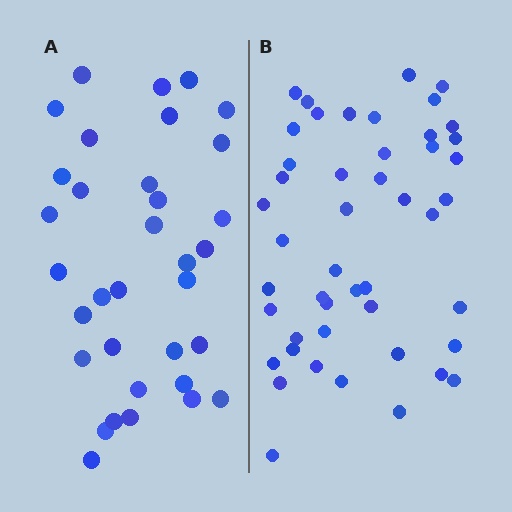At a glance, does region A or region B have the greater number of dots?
Region B (the right region) has more dots.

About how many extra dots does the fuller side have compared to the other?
Region B has approximately 15 more dots than region A.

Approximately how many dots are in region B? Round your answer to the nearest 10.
About 50 dots. (The exact count is 47, which rounds to 50.)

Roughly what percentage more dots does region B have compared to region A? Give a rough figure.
About 40% more.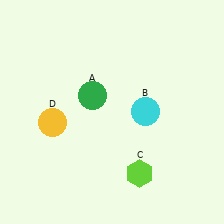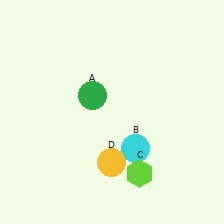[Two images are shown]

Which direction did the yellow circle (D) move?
The yellow circle (D) moved right.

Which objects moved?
The objects that moved are: the cyan circle (B), the yellow circle (D).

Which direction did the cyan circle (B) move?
The cyan circle (B) moved down.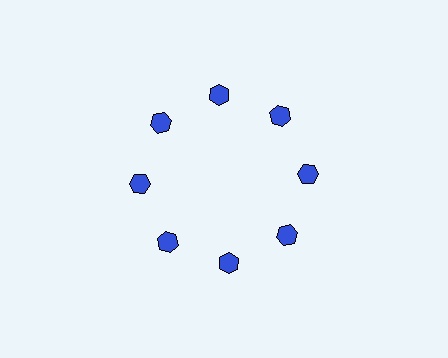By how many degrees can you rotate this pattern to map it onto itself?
The pattern maps onto itself every 45 degrees of rotation.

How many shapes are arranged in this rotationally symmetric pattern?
There are 8 shapes, arranged in 8 groups of 1.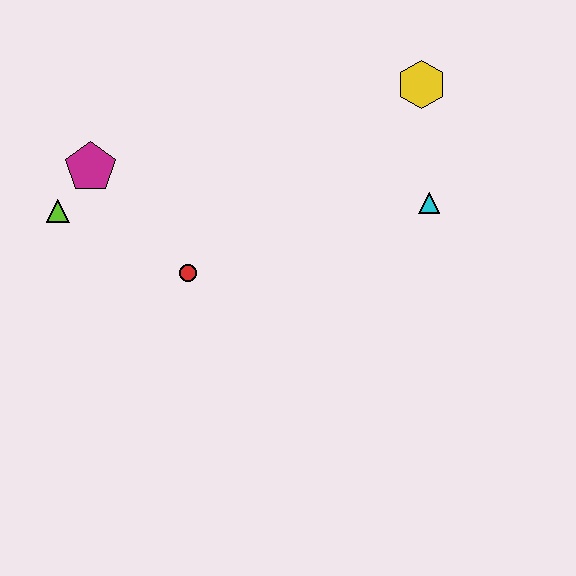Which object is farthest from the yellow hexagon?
The lime triangle is farthest from the yellow hexagon.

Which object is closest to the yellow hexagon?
The cyan triangle is closest to the yellow hexagon.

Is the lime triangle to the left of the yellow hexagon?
Yes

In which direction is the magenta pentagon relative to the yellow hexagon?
The magenta pentagon is to the left of the yellow hexagon.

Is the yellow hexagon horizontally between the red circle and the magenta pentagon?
No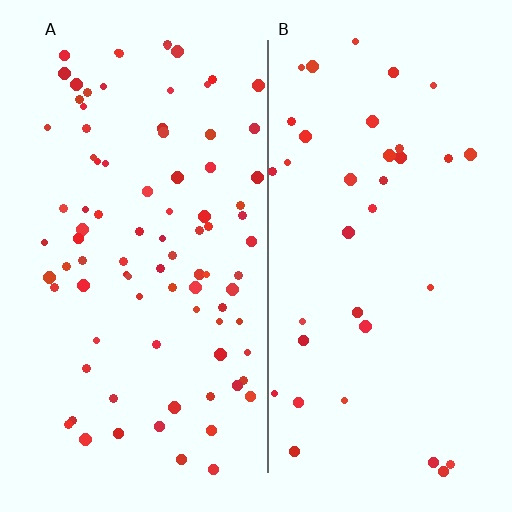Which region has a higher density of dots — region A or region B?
A (the left).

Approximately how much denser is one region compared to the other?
Approximately 2.4× — region A over region B.